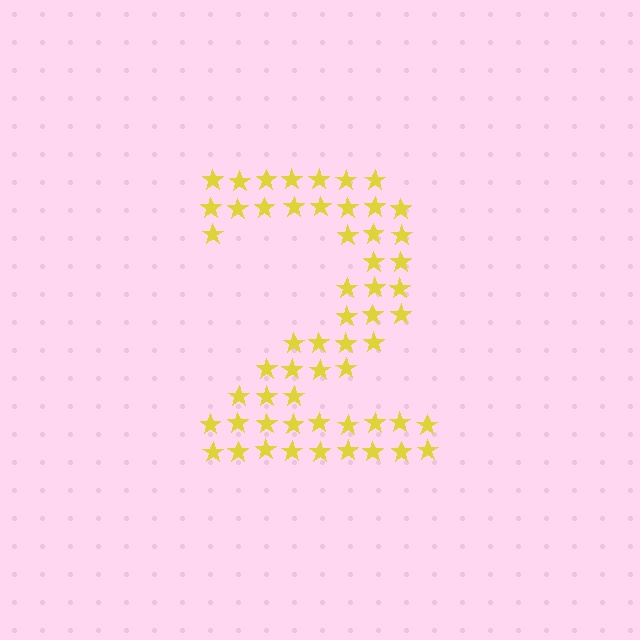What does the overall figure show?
The overall figure shows the digit 2.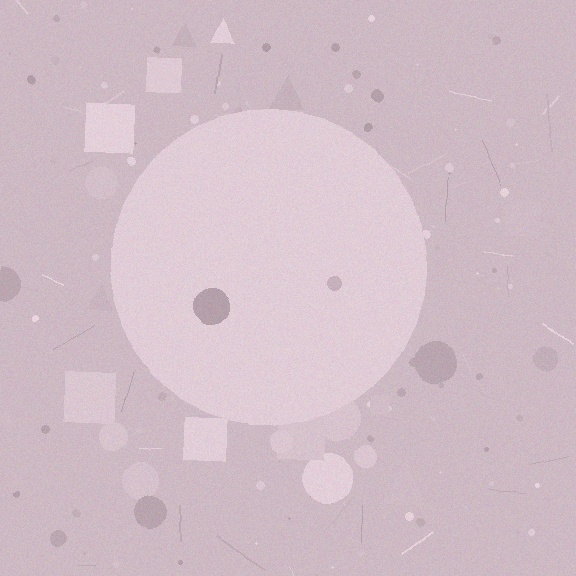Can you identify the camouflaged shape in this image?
The camouflaged shape is a circle.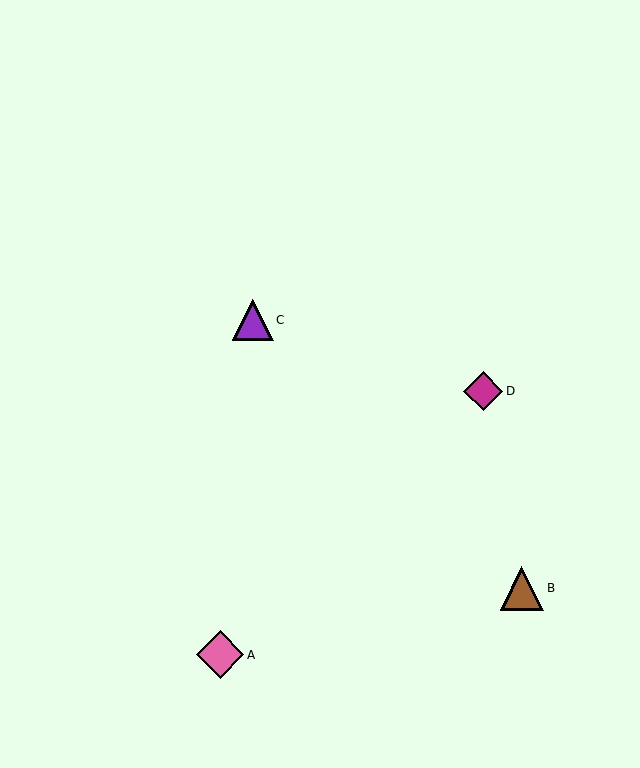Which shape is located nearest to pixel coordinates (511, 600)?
The brown triangle (labeled B) at (522, 588) is nearest to that location.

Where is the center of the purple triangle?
The center of the purple triangle is at (253, 320).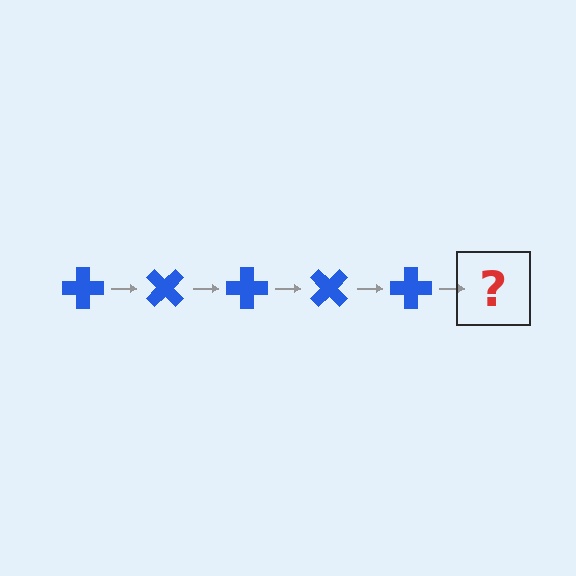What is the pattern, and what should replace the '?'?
The pattern is that the cross rotates 45 degrees each step. The '?' should be a blue cross rotated 225 degrees.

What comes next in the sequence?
The next element should be a blue cross rotated 225 degrees.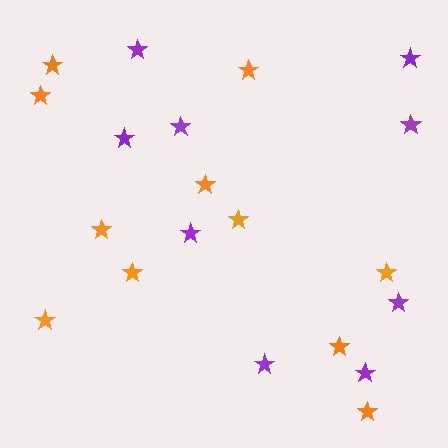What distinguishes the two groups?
There are 2 groups: one group of purple stars (9) and one group of orange stars (11).